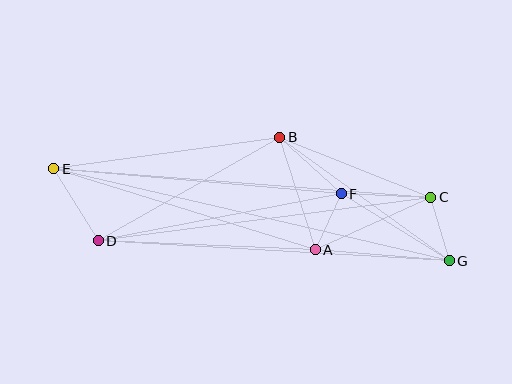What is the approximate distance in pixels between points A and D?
The distance between A and D is approximately 217 pixels.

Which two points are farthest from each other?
Points E and G are farthest from each other.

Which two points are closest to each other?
Points A and F are closest to each other.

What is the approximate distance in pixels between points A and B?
The distance between A and B is approximately 118 pixels.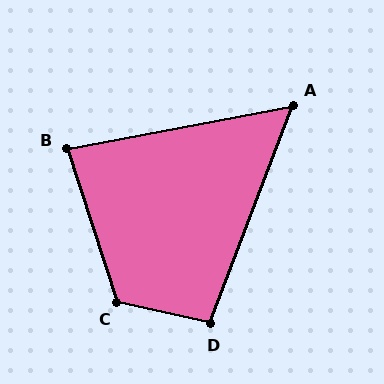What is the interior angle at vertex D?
Approximately 98 degrees (obtuse).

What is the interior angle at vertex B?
Approximately 82 degrees (acute).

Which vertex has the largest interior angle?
C, at approximately 121 degrees.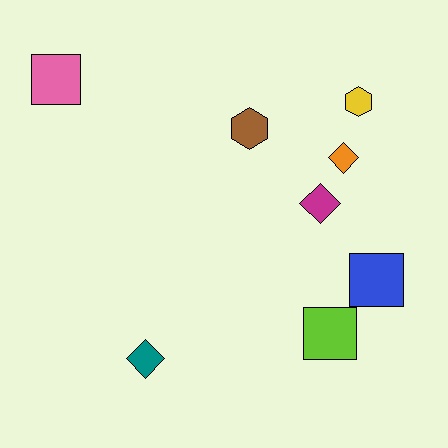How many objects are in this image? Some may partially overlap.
There are 8 objects.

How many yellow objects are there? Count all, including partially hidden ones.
There is 1 yellow object.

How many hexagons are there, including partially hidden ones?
There are 2 hexagons.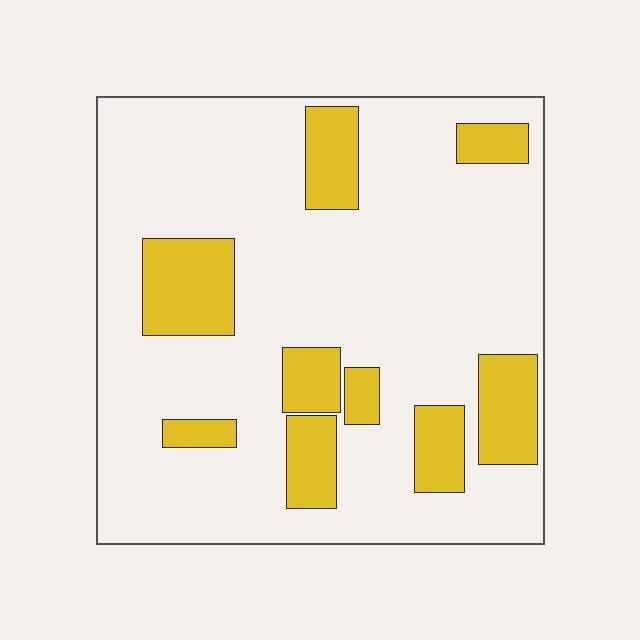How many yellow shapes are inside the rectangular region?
9.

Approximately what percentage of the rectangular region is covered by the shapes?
Approximately 20%.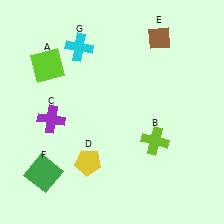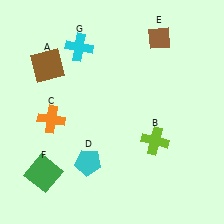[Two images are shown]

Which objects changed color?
A changed from lime to brown. C changed from purple to orange. D changed from yellow to cyan.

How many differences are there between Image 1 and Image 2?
There are 3 differences between the two images.